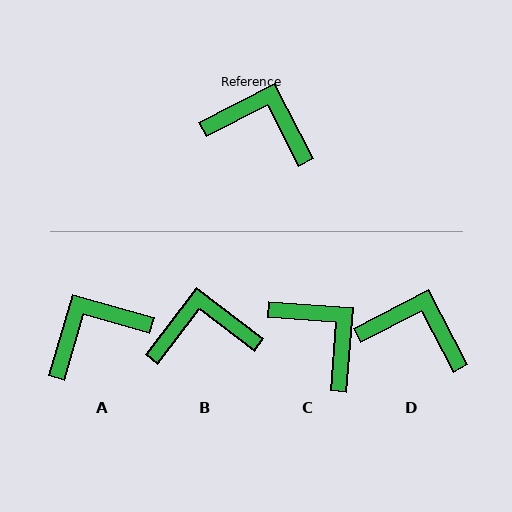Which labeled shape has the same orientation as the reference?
D.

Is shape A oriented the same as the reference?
No, it is off by about 47 degrees.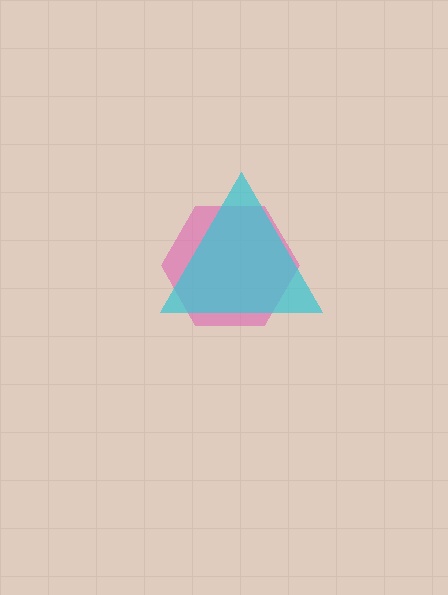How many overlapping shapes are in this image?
There are 2 overlapping shapes in the image.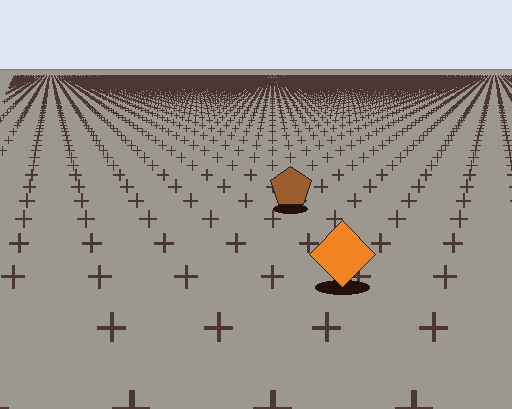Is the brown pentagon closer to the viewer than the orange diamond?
No. The orange diamond is closer — you can tell from the texture gradient: the ground texture is coarser near it.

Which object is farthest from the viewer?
The brown pentagon is farthest from the viewer. It appears smaller and the ground texture around it is denser.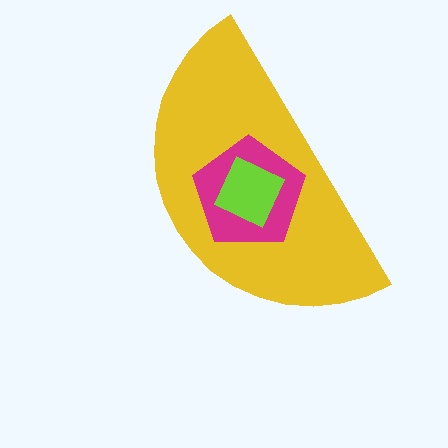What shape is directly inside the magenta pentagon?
The lime diamond.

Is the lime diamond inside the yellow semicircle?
Yes.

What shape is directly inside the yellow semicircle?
The magenta pentagon.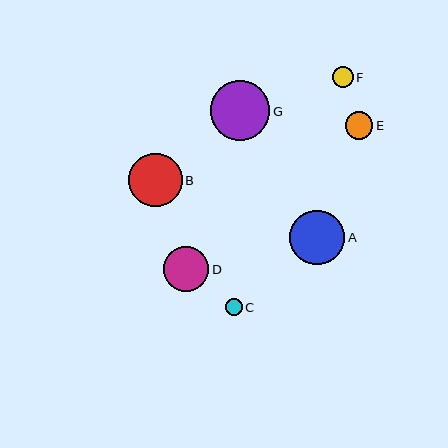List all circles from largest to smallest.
From largest to smallest: G, A, B, D, E, F, C.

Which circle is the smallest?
Circle C is the smallest with a size of approximately 17 pixels.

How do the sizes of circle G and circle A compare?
Circle G and circle A are approximately the same size.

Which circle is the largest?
Circle G is the largest with a size of approximately 60 pixels.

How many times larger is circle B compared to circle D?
Circle B is approximately 1.2 times the size of circle D.